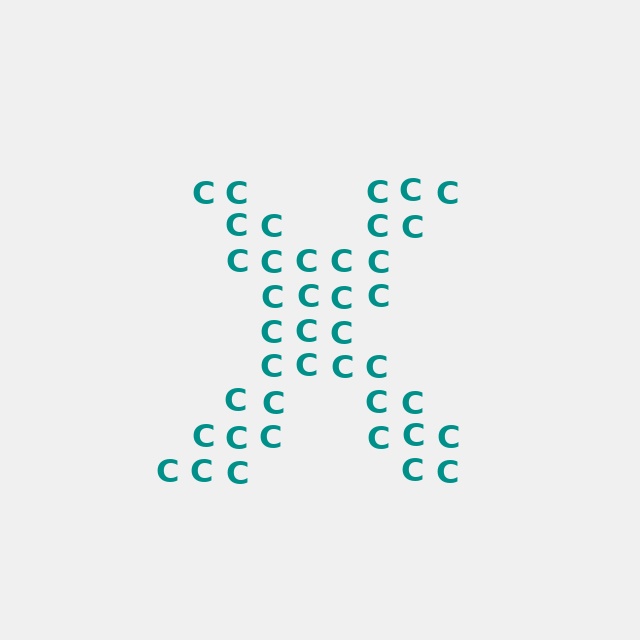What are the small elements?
The small elements are letter C's.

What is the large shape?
The large shape is the letter X.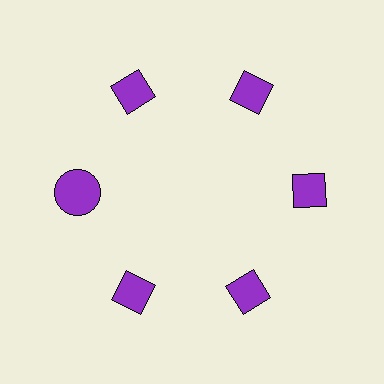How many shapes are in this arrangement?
There are 6 shapes arranged in a ring pattern.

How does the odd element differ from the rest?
It has a different shape: circle instead of diamond.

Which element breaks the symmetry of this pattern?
The purple circle at roughly the 9 o'clock position breaks the symmetry. All other shapes are purple diamonds.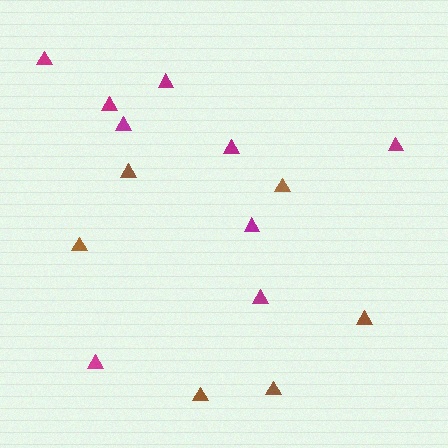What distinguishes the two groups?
There are 2 groups: one group of brown triangles (6) and one group of magenta triangles (9).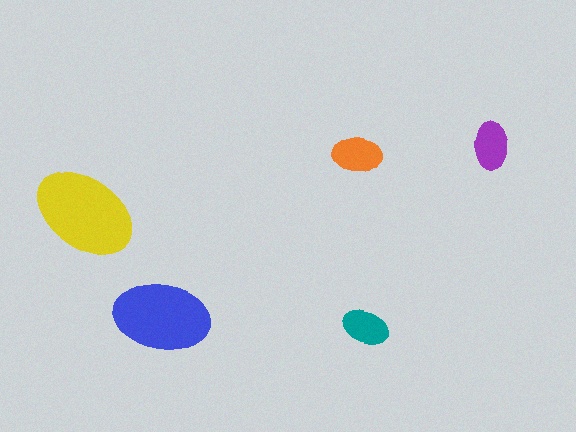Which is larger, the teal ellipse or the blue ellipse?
The blue one.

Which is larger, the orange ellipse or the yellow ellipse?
The yellow one.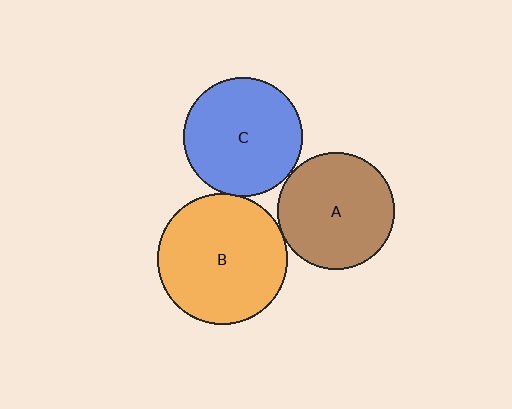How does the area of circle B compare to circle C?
Approximately 1.2 times.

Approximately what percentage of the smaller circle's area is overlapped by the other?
Approximately 5%.